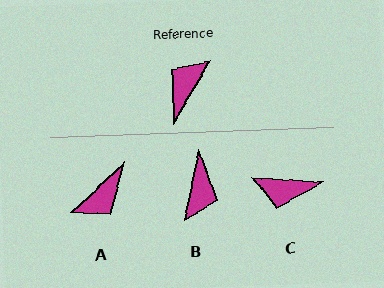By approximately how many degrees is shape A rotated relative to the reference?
Approximately 164 degrees counter-clockwise.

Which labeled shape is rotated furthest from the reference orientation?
A, about 164 degrees away.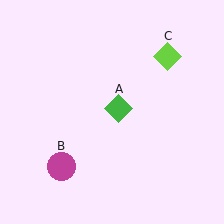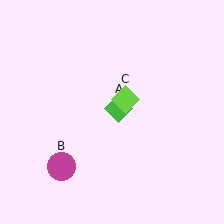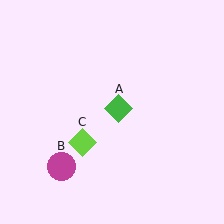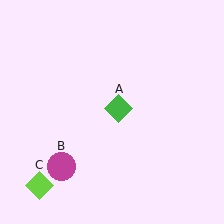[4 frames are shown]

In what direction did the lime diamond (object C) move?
The lime diamond (object C) moved down and to the left.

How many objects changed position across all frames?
1 object changed position: lime diamond (object C).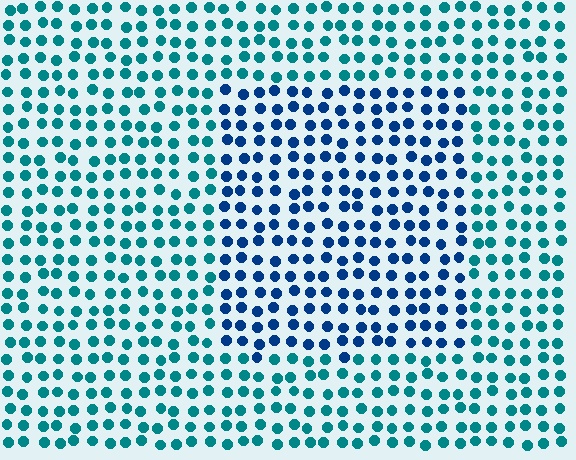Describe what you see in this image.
The image is filled with small teal elements in a uniform arrangement. A rectangle-shaped region is visible where the elements are tinted to a slightly different hue, forming a subtle color boundary.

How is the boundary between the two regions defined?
The boundary is defined purely by a slight shift in hue (about 34 degrees). Spacing, size, and orientation are identical on both sides.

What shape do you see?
I see a rectangle.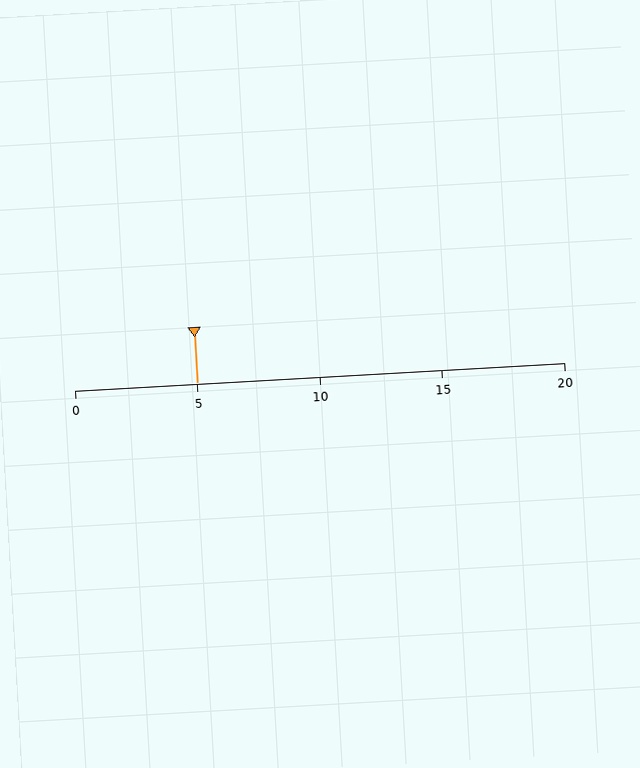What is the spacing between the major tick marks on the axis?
The major ticks are spaced 5 apart.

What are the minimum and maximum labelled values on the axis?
The axis runs from 0 to 20.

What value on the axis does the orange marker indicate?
The marker indicates approximately 5.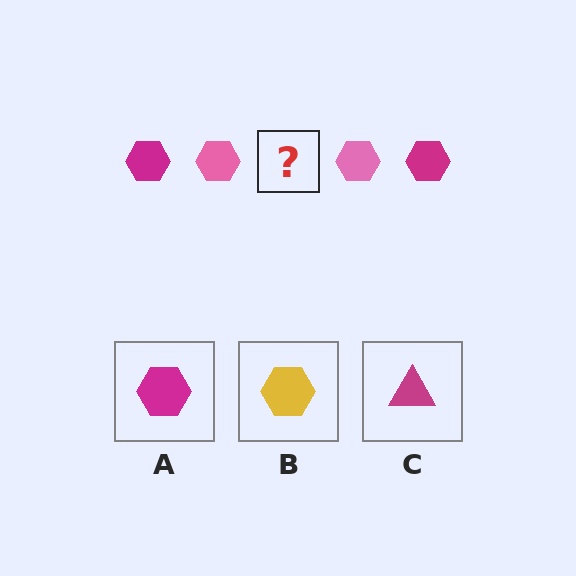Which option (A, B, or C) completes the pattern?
A.